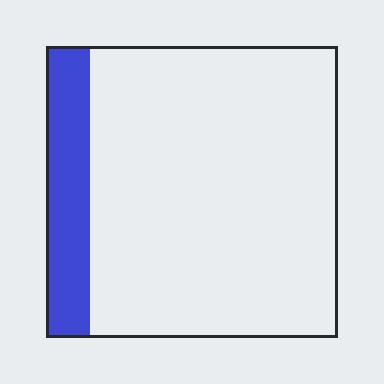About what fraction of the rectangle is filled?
About one sixth (1/6).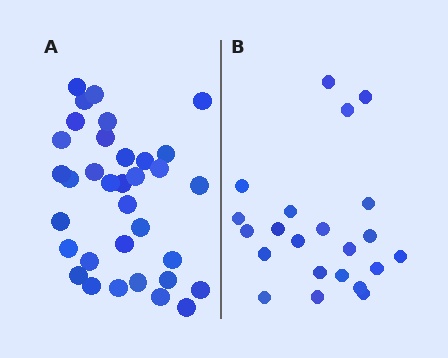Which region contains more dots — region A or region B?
Region A (the left region) has more dots.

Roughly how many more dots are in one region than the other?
Region A has roughly 12 or so more dots than region B.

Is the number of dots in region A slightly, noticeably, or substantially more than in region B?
Region A has substantially more. The ratio is roughly 1.5 to 1.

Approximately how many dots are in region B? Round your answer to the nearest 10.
About 20 dots. (The exact count is 22, which rounds to 20.)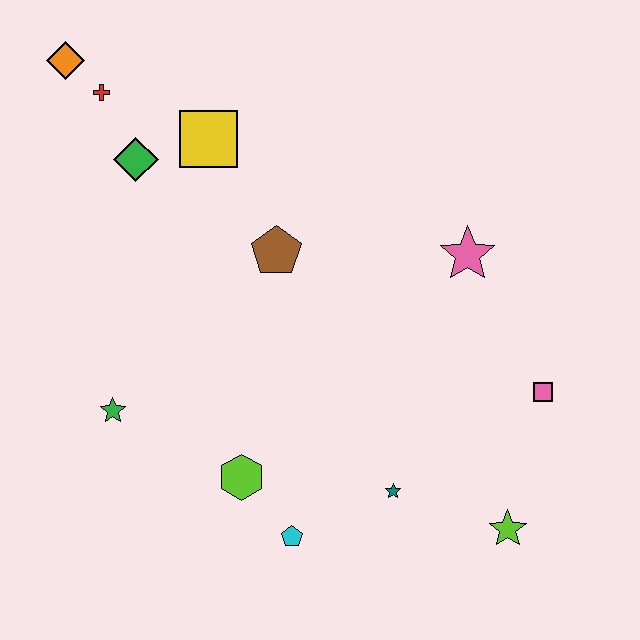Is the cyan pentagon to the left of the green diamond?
No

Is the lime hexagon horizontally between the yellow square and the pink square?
Yes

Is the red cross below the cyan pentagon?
No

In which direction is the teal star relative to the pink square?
The teal star is to the left of the pink square.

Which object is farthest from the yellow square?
The lime star is farthest from the yellow square.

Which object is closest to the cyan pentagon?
The lime hexagon is closest to the cyan pentagon.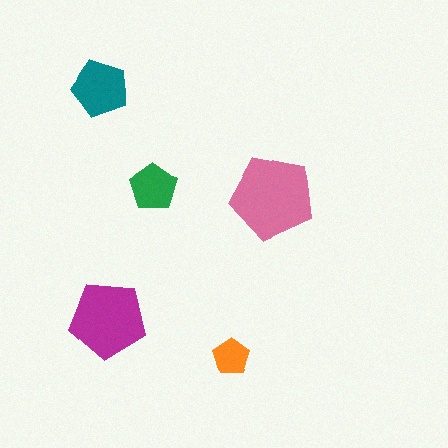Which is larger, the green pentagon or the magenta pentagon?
The magenta one.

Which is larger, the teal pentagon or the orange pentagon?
The teal one.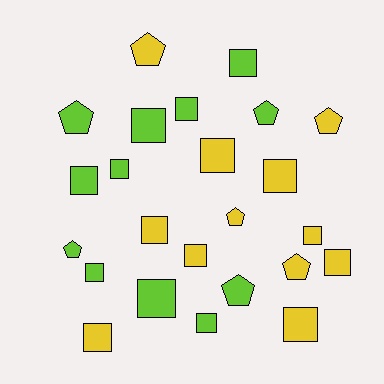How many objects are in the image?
There are 24 objects.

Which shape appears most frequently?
Square, with 16 objects.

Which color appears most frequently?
Lime, with 12 objects.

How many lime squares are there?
There are 8 lime squares.